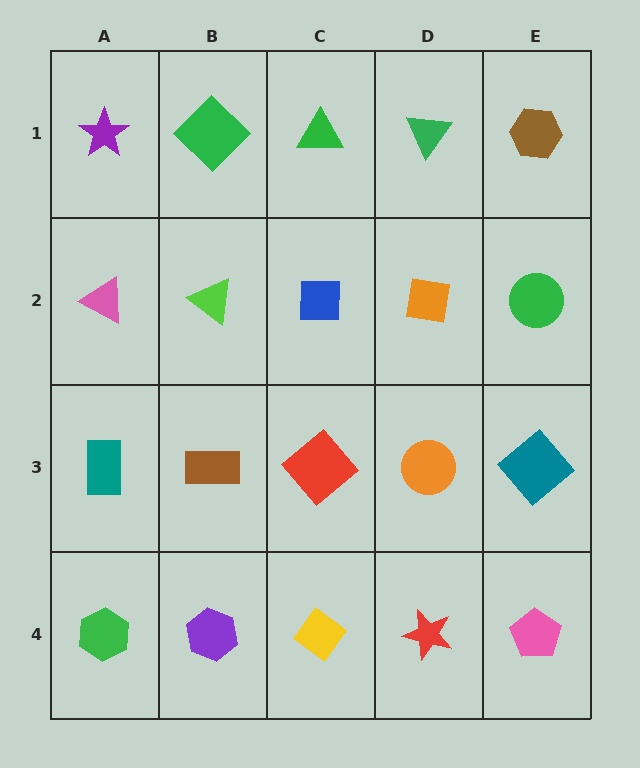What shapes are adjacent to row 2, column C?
A green triangle (row 1, column C), a red diamond (row 3, column C), a lime triangle (row 2, column B), an orange square (row 2, column D).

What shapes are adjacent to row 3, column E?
A green circle (row 2, column E), a pink pentagon (row 4, column E), an orange circle (row 3, column D).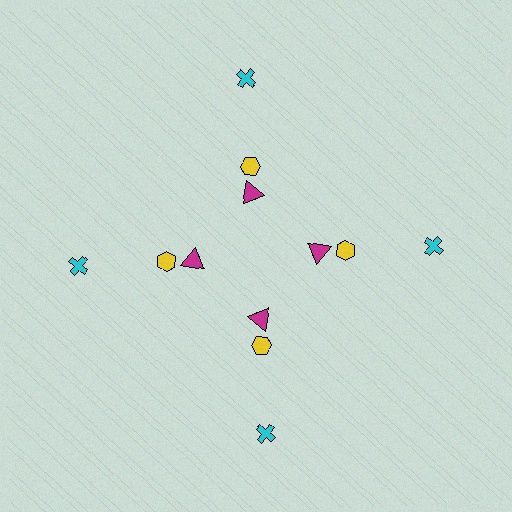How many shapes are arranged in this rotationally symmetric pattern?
There are 12 shapes, arranged in 4 groups of 3.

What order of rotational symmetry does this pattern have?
This pattern has 4-fold rotational symmetry.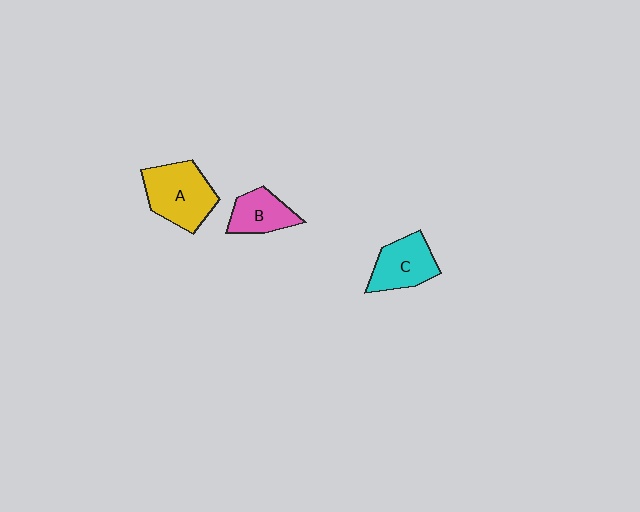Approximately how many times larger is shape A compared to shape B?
Approximately 1.5 times.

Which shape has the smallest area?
Shape B (pink).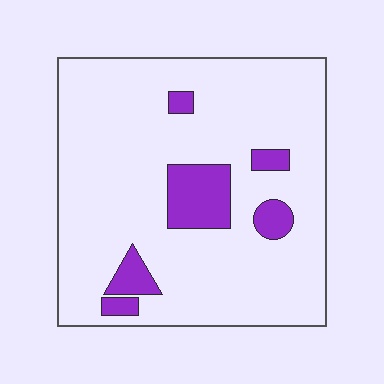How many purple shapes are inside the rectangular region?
6.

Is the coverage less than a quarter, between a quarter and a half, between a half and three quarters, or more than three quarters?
Less than a quarter.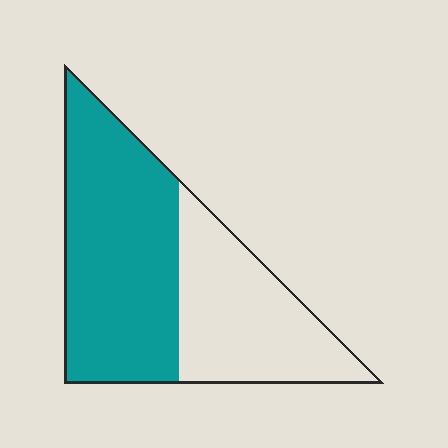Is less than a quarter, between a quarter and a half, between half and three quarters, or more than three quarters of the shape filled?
Between half and three quarters.